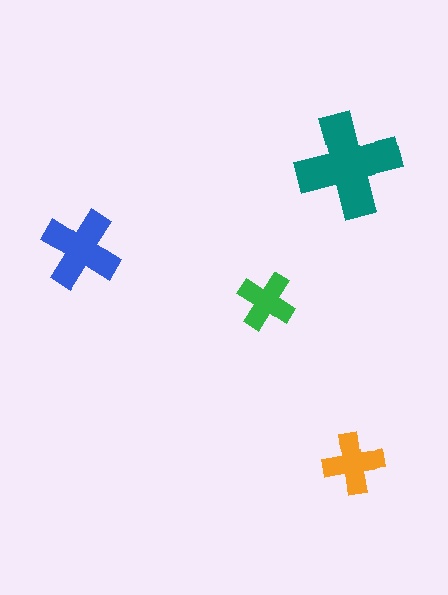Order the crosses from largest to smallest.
the teal one, the blue one, the orange one, the green one.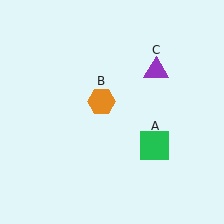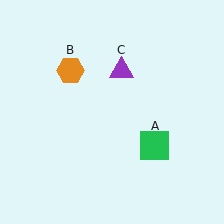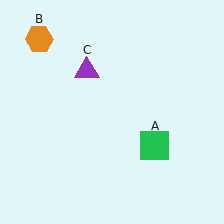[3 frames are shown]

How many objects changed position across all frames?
2 objects changed position: orange hexagon (object B), purple triangle (object C).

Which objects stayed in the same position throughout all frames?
Green square (object A) remained stationary.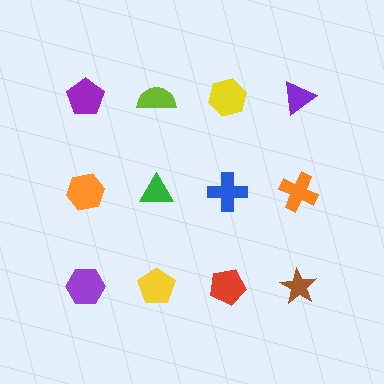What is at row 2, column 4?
An orange cross.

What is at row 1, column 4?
A purple triangle.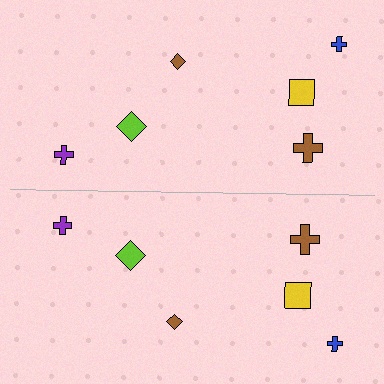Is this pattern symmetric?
Yes, this pattern has bilateral (reflection) symmetry.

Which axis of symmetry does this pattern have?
The pattern has a horizontal axis of symmetry running through the center of the image.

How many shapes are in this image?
There are 12 shapes in this image.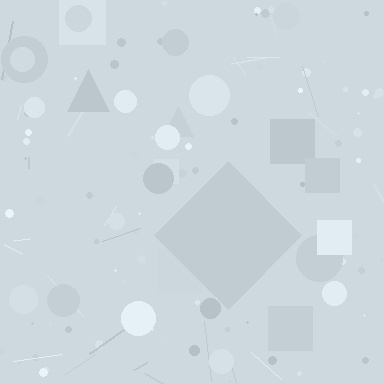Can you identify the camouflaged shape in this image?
The camouflaged shape is a diamond.